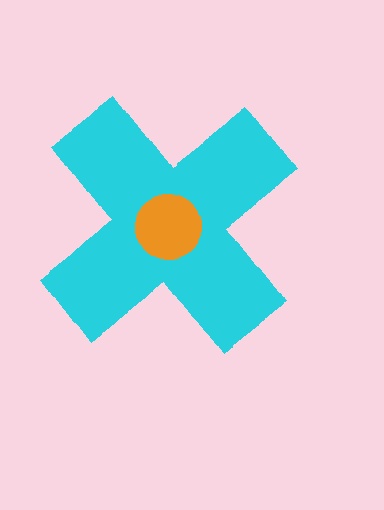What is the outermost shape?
The cyan cross.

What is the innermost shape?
The orange circle.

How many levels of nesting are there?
2.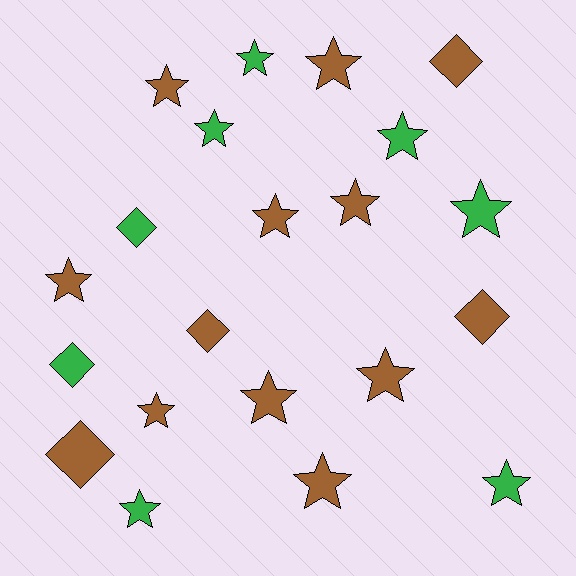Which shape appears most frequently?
Star, with 15 objects.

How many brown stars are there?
There are 9 brown stars.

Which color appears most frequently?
Brown, with 13 objects.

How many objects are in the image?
There are 21 objects.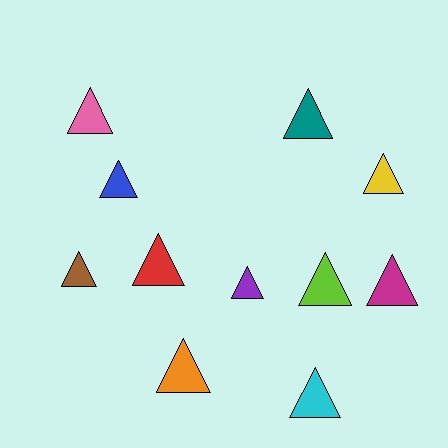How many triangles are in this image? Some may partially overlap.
There are 11 triangles.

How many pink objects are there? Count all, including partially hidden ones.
There is 1 pink object.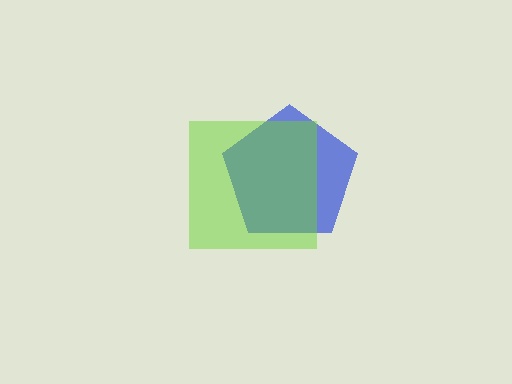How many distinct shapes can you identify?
There are 2 distinct shapes: a blue pentagon, a lime square.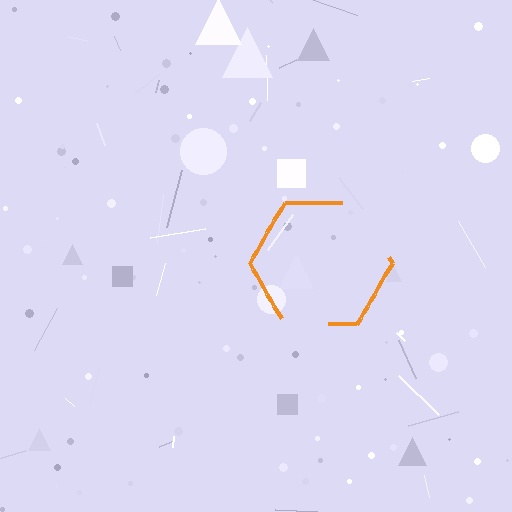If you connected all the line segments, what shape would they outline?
They would outline a hexagon.